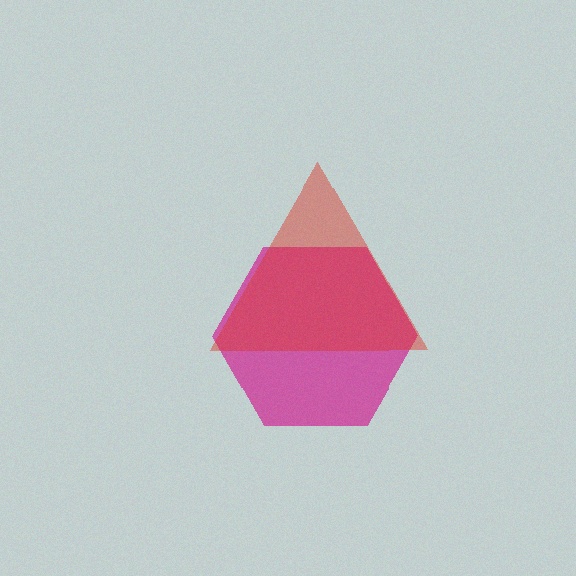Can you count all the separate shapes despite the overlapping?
Yes, there are 2 separate shapes.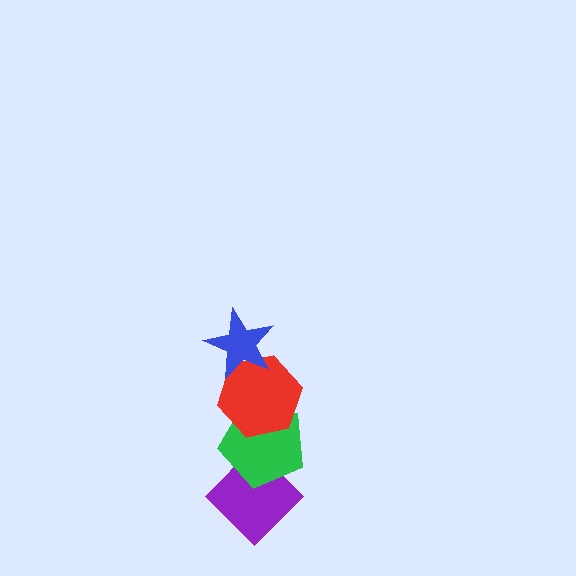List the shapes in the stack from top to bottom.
From top to bottom: the blue star, the red hexagon, the green pentagon, the purple diamond.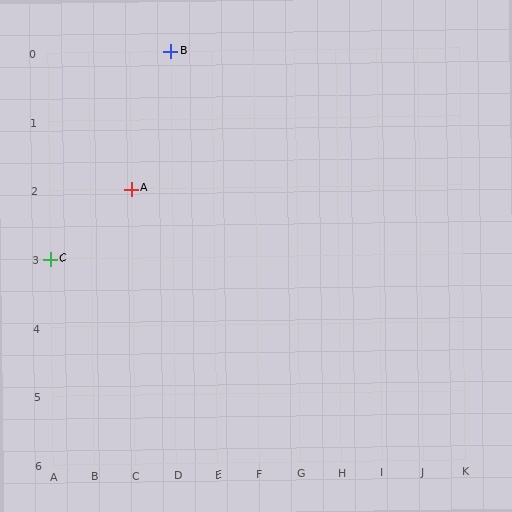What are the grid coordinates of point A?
Point A is at grid coordinates (C, 2).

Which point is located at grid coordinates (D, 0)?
Point B is at (D, 0).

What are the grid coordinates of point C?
Point C is at grid coordinates (A, 3).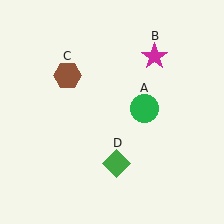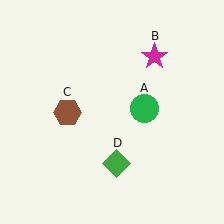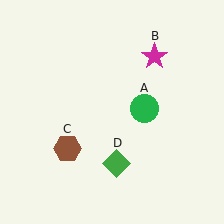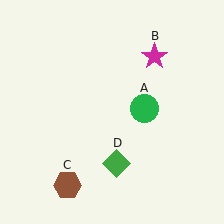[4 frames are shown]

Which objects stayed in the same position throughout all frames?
Green circle (object A) and magenta star (object B) and green diamond (object D) remained stationary.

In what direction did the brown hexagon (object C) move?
The brown hexagon (object C) moved down.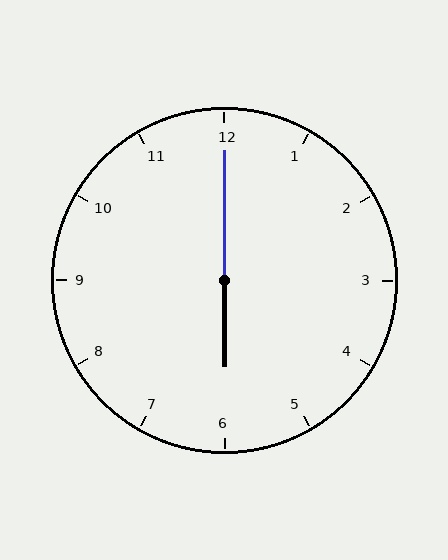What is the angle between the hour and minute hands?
Approximately 180 degrees.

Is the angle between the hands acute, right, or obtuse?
It is obtuse.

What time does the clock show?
6:00.